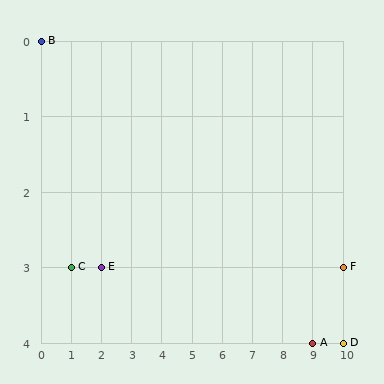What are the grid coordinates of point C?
Point C is at grid coordinates (1, 3).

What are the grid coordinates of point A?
Point A is at grid coordinates (9, 4).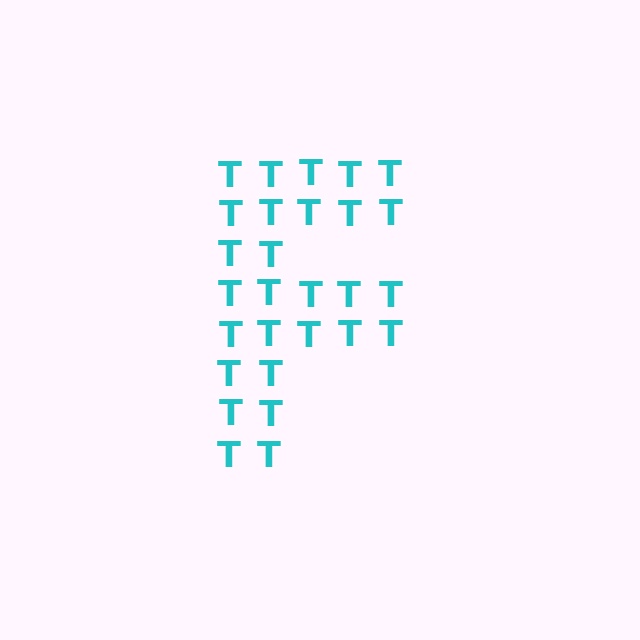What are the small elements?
The small elements are letter T's.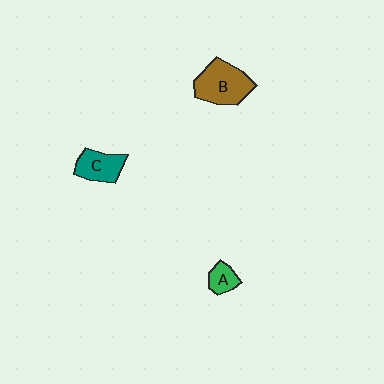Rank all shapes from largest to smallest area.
From largest to smallest: B (brown), C (teal), A (green).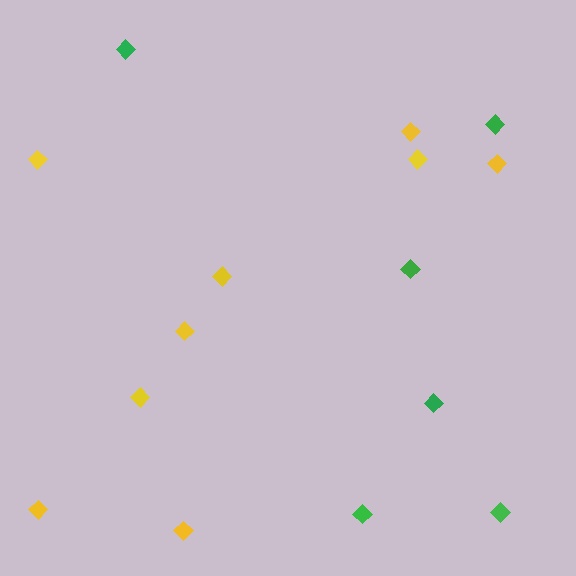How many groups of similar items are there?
There are 2 groups: one group of yellow diamonds (9) and one group of green diamonds (6).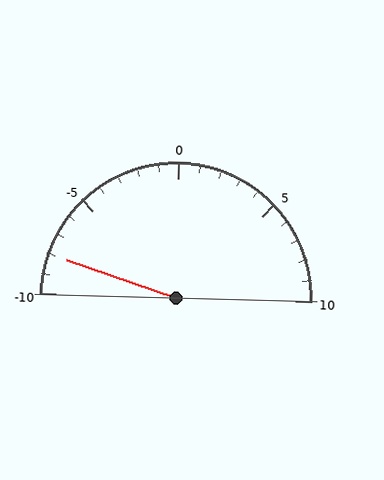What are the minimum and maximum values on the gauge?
The gauge ranges from -10 to 10.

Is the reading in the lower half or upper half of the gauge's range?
The reading is in the lower half of the range (-10 to 10).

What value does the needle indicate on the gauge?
The needle indicates approximately -8.